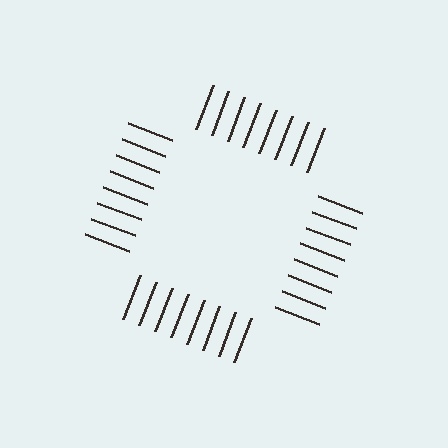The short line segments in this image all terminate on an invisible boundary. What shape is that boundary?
An illusory square — the line segments terminate on its edges but no continuous stroke is drawn.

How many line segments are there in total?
32 — 8 along each of the 4 edges.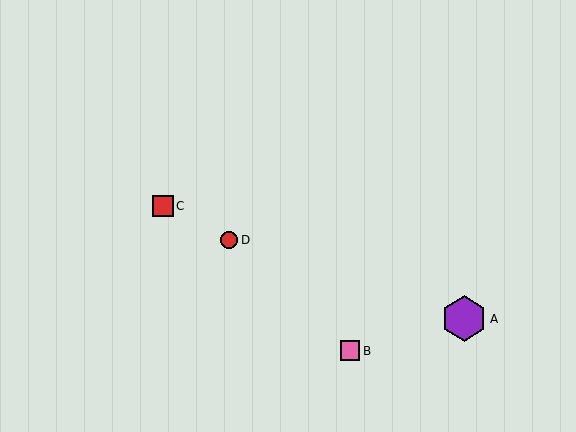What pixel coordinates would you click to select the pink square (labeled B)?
Click at (350, 351) to select the pink square B.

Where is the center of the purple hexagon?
The center of the purple hexagon is at (464, 319).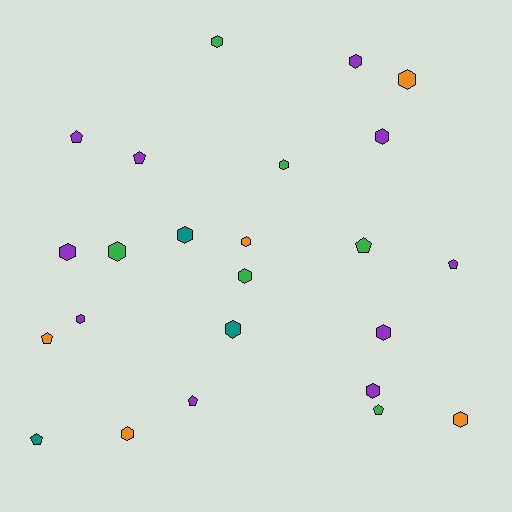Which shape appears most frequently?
Hexagon, with 16 objects.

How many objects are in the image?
There are 24 objects.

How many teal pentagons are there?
There is 1 teal pentagon.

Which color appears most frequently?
Purple, with 10 objects.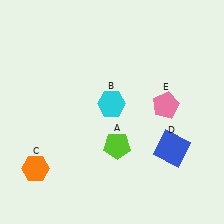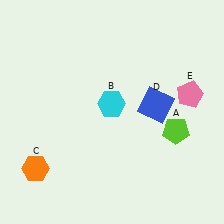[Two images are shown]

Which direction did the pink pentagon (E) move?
The pink pentagon (E) moved right.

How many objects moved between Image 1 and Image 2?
3 objects moved between the two images.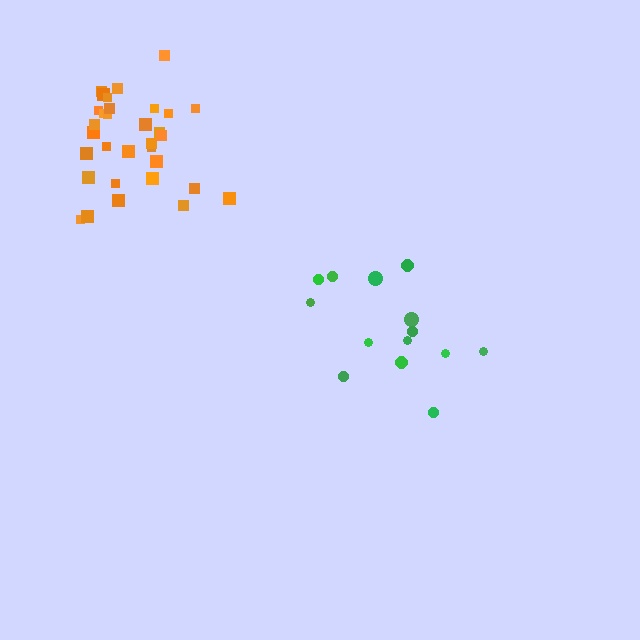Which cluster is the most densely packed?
Orange.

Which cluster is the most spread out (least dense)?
Green.